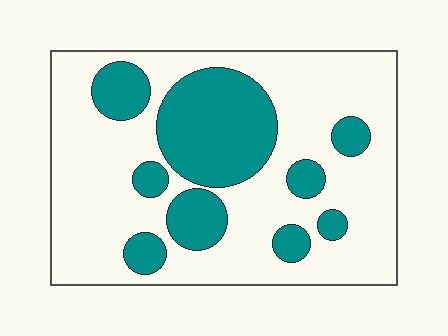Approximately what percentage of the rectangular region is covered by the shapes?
Approximately 30%.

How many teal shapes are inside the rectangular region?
9.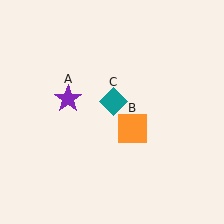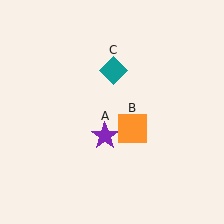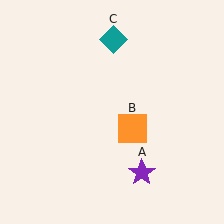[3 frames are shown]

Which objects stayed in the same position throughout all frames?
Orange square (object B) remained stationary.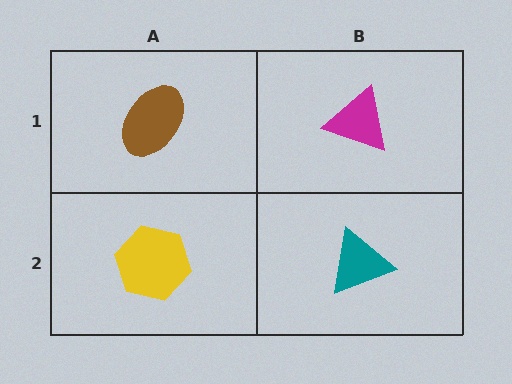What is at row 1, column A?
A brown ellipse.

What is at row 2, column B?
A teal triangle.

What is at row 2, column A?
A yellow hexagon.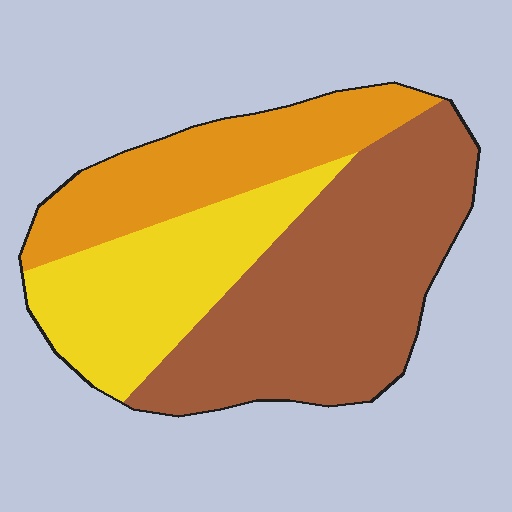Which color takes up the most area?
Brown, at roughly 50%.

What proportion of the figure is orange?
Orange takes up about one quarter (1/4) of the figure.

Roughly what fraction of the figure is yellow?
Yellow covers 27% of the figure.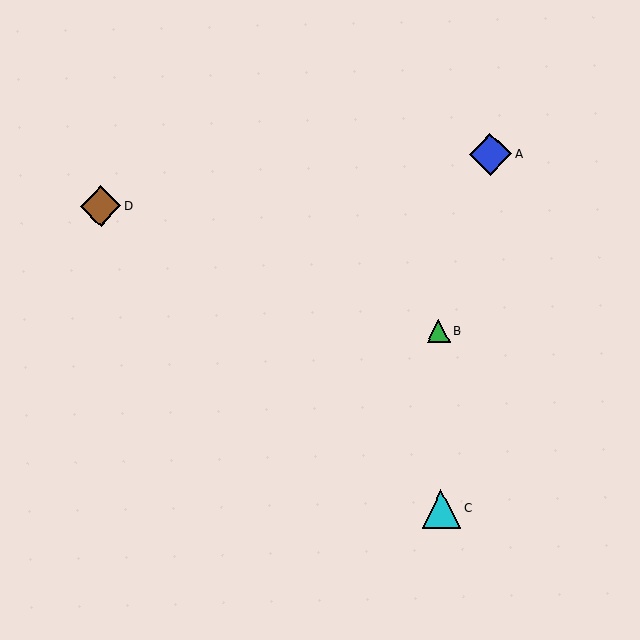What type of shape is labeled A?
Shape A is a blue diamond.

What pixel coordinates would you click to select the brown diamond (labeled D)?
Click at (101, 206) to select the brown diamond D.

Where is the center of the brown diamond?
The center of the brown diamond is at (101, 206).